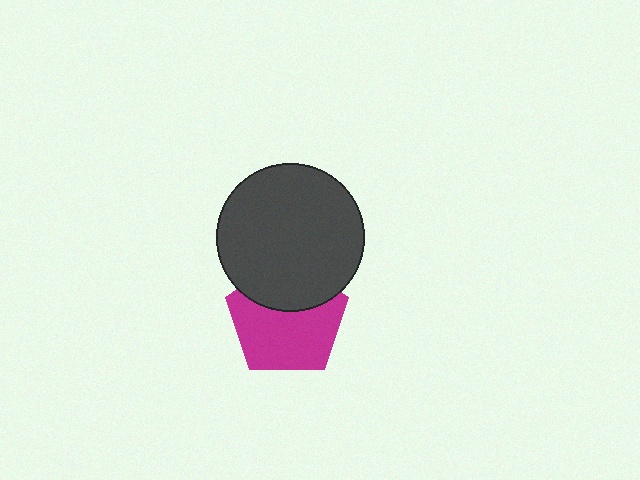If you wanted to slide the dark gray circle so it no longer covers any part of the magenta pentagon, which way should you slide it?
Slide it up — that is the most direct way to separate the two shapes.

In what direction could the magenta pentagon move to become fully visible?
The magenta pentagon could move down. That would shift it out from behind the dark gray circle entirely.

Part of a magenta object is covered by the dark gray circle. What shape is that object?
It is a pentagon.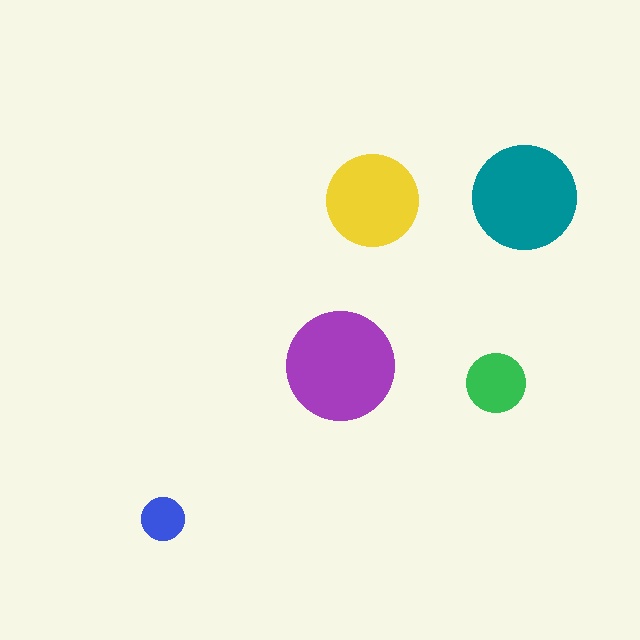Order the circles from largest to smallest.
the purple one, the teal one, the yellow one, the green one, the blue one.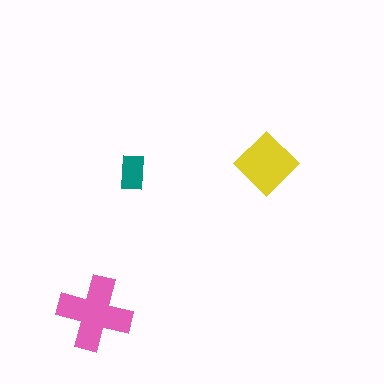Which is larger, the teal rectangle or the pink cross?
The pink cross.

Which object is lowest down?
The pink cross is bottommost.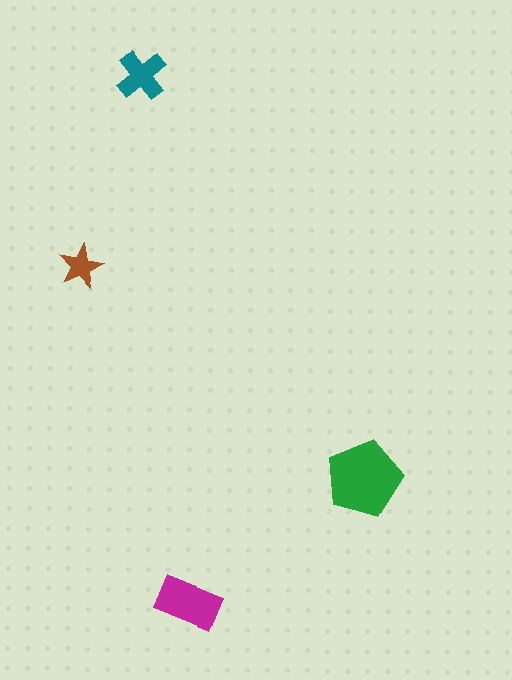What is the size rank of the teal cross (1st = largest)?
3rd.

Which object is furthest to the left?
The brown star is leftmost.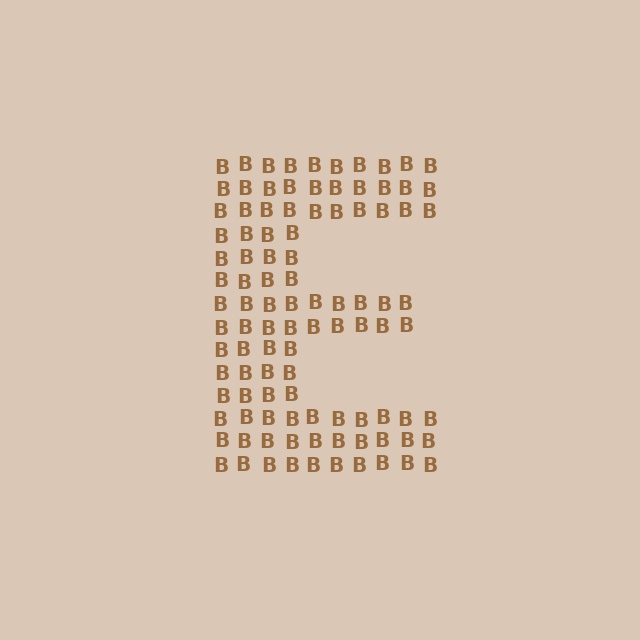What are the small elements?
The small elements are letter B's.